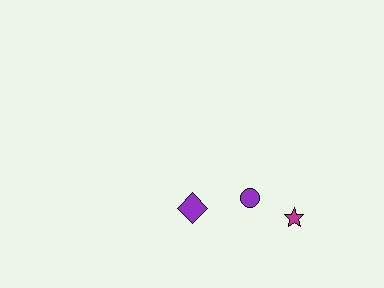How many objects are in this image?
There are 3 objects.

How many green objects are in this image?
There are no green objects.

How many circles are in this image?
There is 1 circle.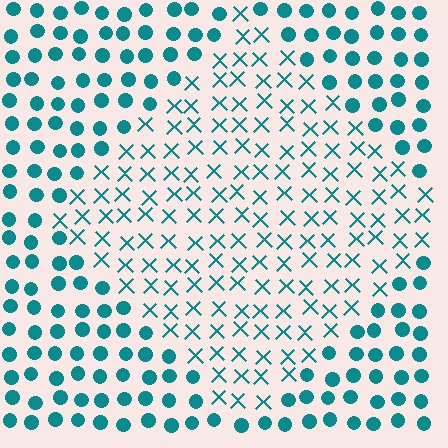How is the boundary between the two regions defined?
The boundary is defined by a change in element shape: X marks inside vs. circles outside. All elements share the same color and spacing.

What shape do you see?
I see a diamond.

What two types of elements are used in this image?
The image uses X marks inside the diamond region and circles outside it.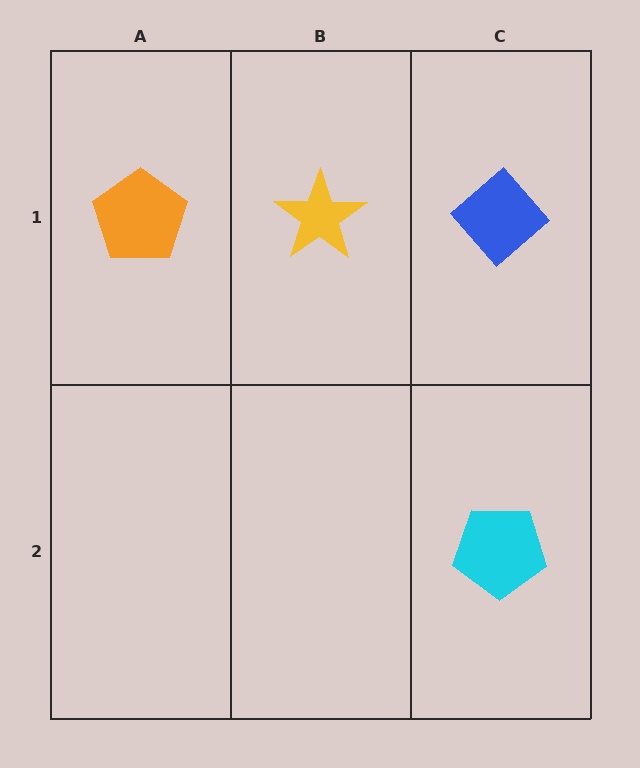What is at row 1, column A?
An orange pentagon.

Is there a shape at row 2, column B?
No, that cell is empty.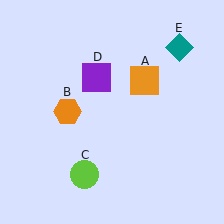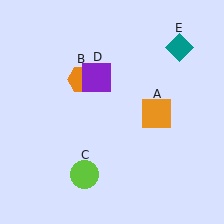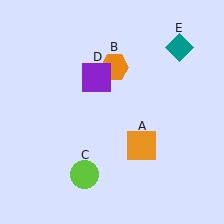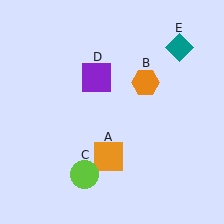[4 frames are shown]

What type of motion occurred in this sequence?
The orange square (object A), orange hexagon (object B) rotated clockwise around the center of the scene.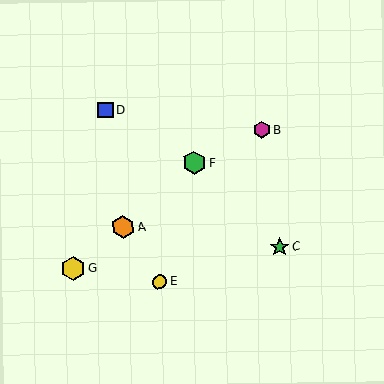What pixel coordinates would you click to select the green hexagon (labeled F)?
Click at (194, 163) to select the green hexagon F.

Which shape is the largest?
The orange hexagon (labeled A) is the largest.